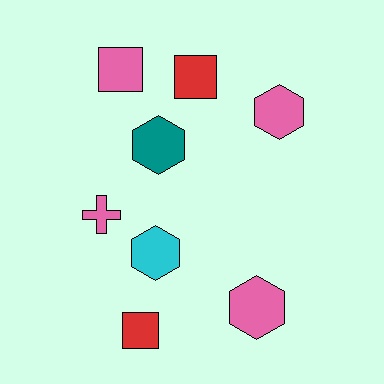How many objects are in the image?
There are 8 objects.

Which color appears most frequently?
Pink, with 4 objects.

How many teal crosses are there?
There are no teal crosses.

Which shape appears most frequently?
Hexagon, with 4 objects.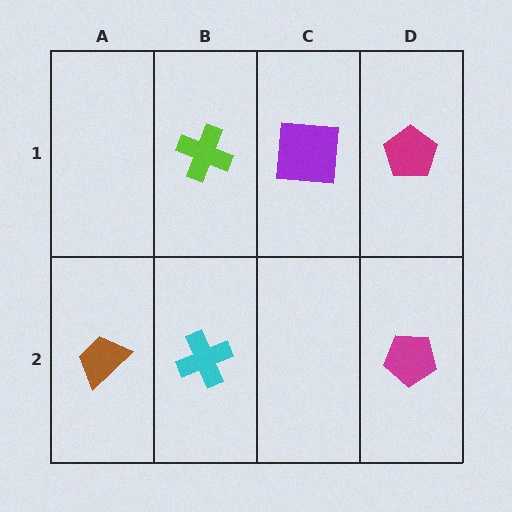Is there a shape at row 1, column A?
No, that cell is empty.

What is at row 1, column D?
A magenta pentagon.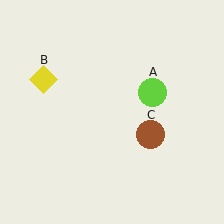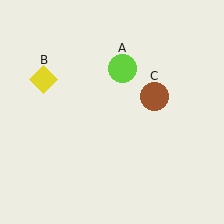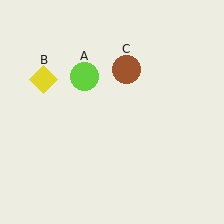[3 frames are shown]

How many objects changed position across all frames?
2 objects changed position: lime circle (object A), brown circle (object C).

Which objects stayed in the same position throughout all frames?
Yellow diamond (object B) remained stationary.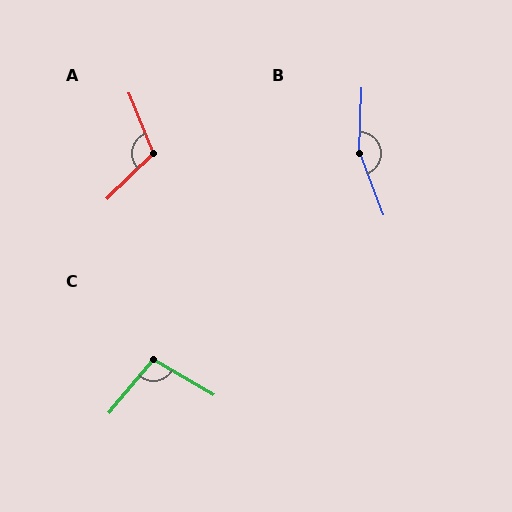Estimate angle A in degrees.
Approximately 113 degrees.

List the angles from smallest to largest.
C (100°), A (113°), B (157°).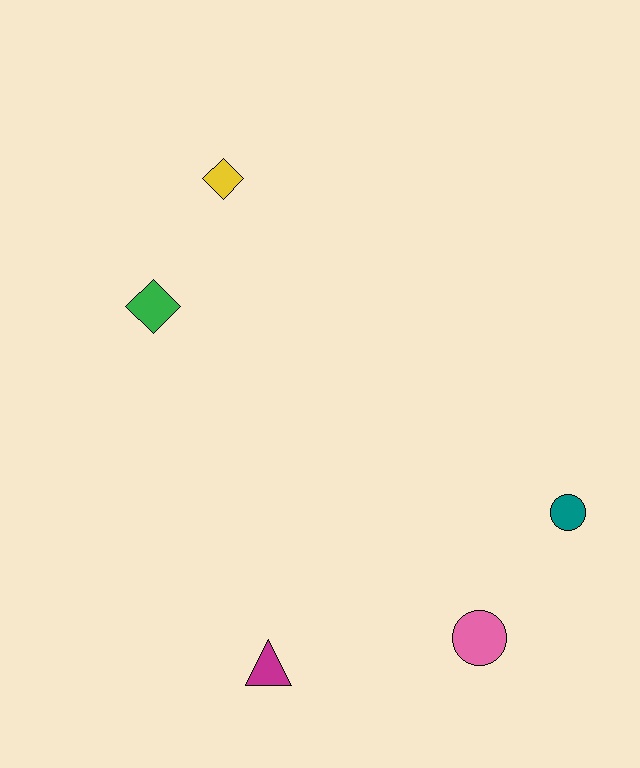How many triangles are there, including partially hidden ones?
There is 1 triangle.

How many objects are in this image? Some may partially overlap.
There are 5 objects.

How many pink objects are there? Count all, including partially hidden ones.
There is 1 pink object.